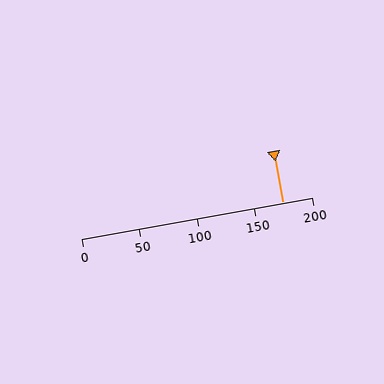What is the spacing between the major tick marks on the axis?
The major ticks are spaced 50 apart.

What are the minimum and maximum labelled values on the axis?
The axis runs from 0 to 200.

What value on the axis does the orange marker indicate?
The marker indicates approximately 175.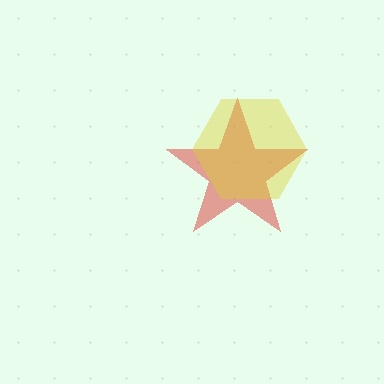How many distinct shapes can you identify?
There are 2 distinct shapes: a red star, a yellow hexagon.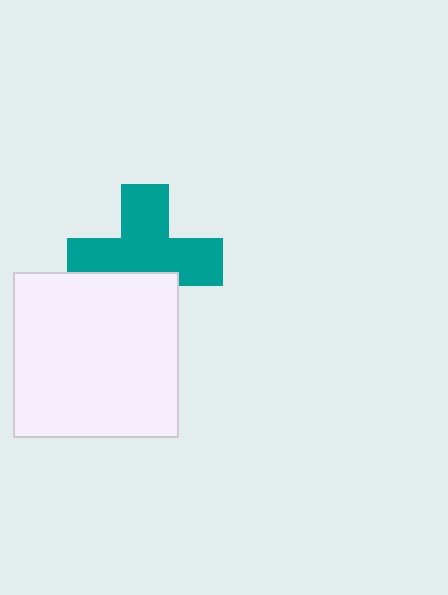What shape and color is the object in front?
The object in front is a white square.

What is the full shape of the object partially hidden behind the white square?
The partially hidden object is a teal cross.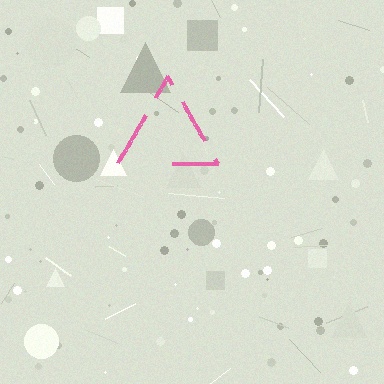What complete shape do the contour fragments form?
The contour fragments form a triangle.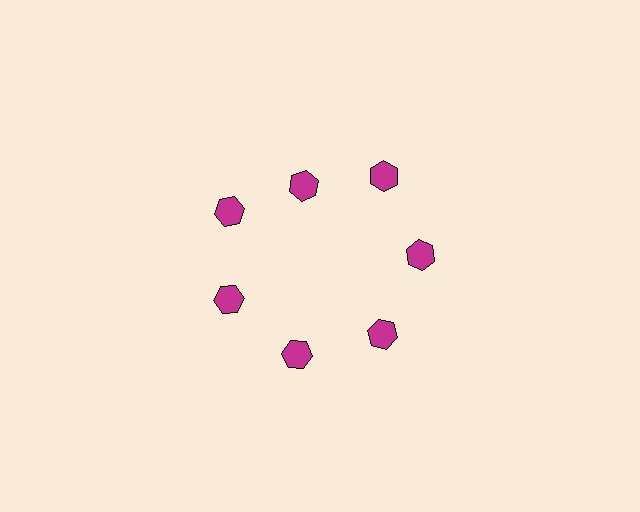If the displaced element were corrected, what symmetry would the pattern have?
It would have 7-fold rotational symmetry — the pattern would map onto itself every 51 degrees.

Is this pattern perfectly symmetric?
No. The 7 magenta hexagons are arranged in a ring, but one element near the 12 o'clock position is pulled inward toward the center, breaking the 7-fold rotational symmetry.